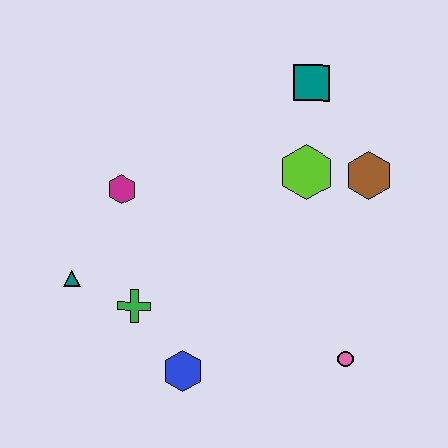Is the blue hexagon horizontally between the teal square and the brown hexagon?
No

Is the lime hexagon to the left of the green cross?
No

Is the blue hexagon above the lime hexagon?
No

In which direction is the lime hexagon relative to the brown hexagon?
The lime hexagon is to the left of the brown hexagon.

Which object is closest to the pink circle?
The blue hexagon is closest to the pink circle.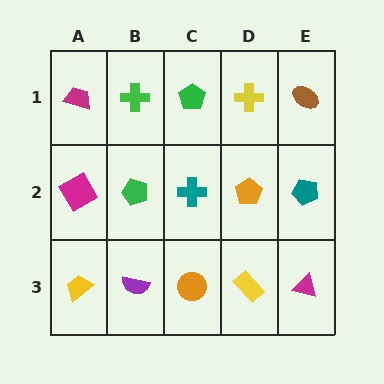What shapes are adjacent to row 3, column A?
A magenta diamond (row 2, column A), a purple semicircle (row 3, column B).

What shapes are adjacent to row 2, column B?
A green cross (row 1, column B), a purple semicircle (row 3, column B), a magenta diamond (row 2, column A), a teal cross (row 2, column C).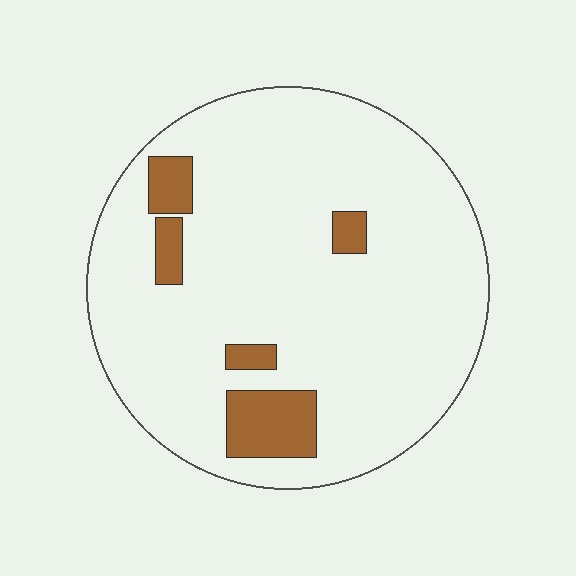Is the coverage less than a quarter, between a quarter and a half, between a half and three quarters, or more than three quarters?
Less than a quarter.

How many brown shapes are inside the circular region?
5.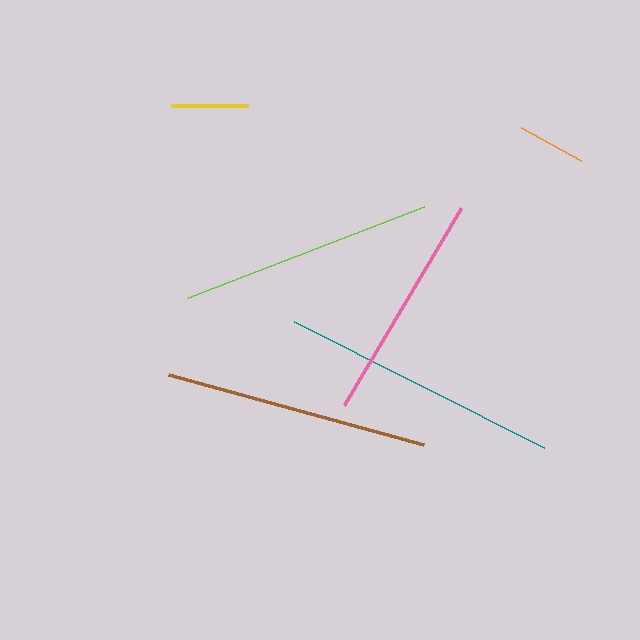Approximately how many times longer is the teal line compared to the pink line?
The teal line is approximately 1.2 times the length of the pink line.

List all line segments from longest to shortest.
From longest to shortest: teal, brown, lime, pink, yellow, orange.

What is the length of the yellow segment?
The yellow segment is approximately 78 pixels long.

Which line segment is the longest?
The teal line is the longest at approximately 280 pixels.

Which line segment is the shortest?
The orange line is the shortest at approximately 68 pixels.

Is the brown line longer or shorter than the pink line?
The brown line is longer than the pink line.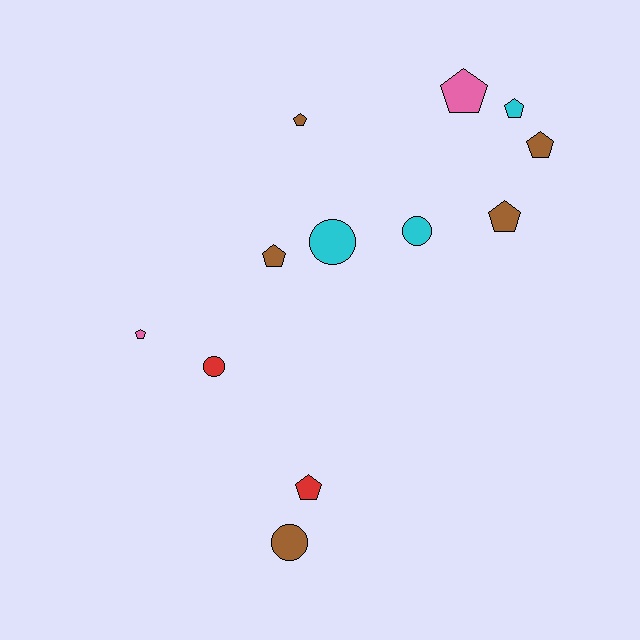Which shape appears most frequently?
Pentagon, with 8 objects.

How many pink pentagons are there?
There are 2 pink pentagons.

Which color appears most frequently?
Brown, with 5 objects.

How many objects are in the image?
There are 12 objects.